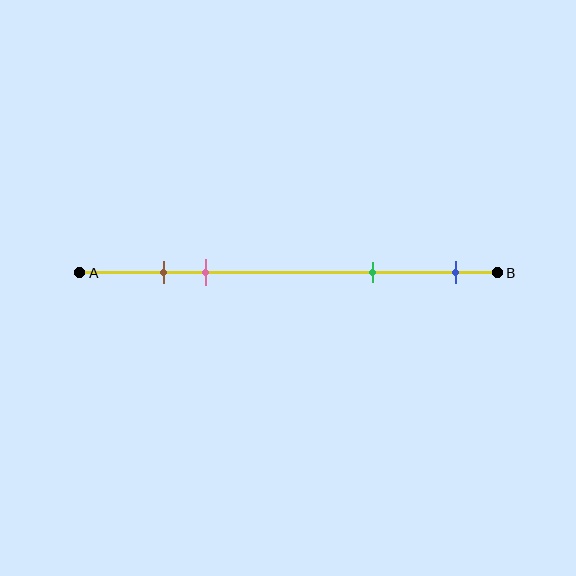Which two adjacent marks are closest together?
The brown and pink marks are the closest adjacent pair.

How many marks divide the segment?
There are 4 marks dividing the segment.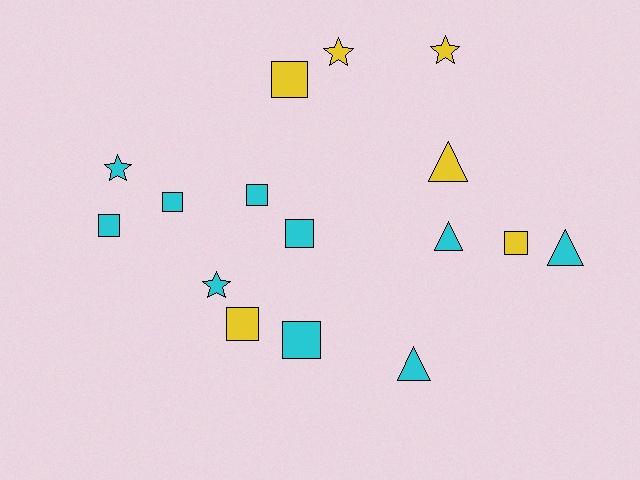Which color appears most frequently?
Cyan, with 10 objects.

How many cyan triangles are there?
There are 3 cyan triangles.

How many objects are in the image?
There are 16 objects.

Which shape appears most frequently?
Square, with 8 objects.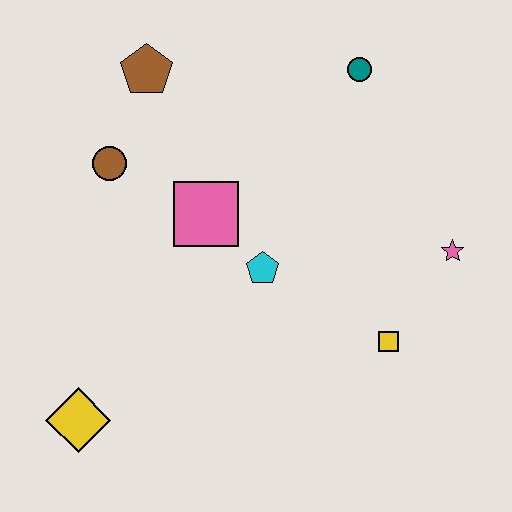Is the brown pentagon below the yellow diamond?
No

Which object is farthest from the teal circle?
The yellow diamond is farthest from the teal circle.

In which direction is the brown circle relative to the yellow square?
The brown circle is to the left of the yellow square.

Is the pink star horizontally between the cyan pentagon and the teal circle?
No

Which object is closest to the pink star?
The yellow square is closest to the pink star.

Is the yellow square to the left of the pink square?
No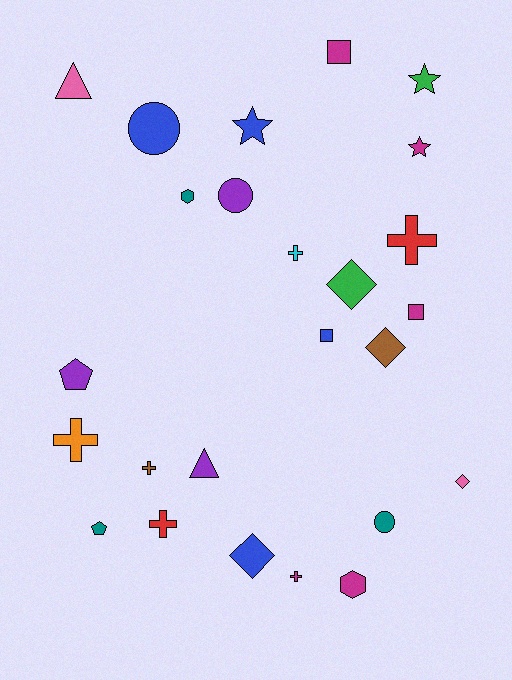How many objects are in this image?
There are 25 objects.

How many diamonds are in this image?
There are 4 diamonds.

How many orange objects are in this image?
There is 1 orange object.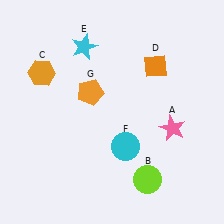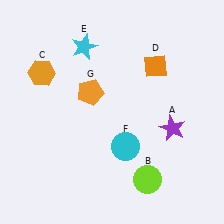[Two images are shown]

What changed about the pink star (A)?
In Image 1, A is pink. In Image 2, it changed to purple.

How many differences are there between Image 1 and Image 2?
There is 1 difference between the two images.